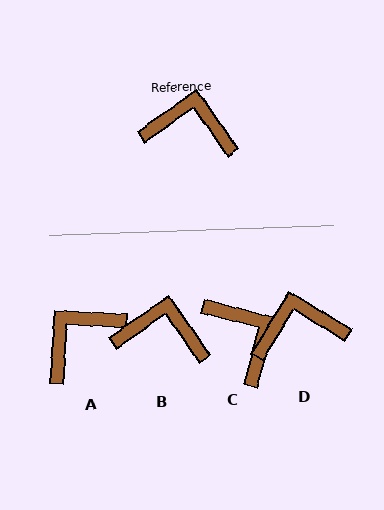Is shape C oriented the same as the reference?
No, it is off by about 49 degrees.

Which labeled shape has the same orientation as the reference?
B.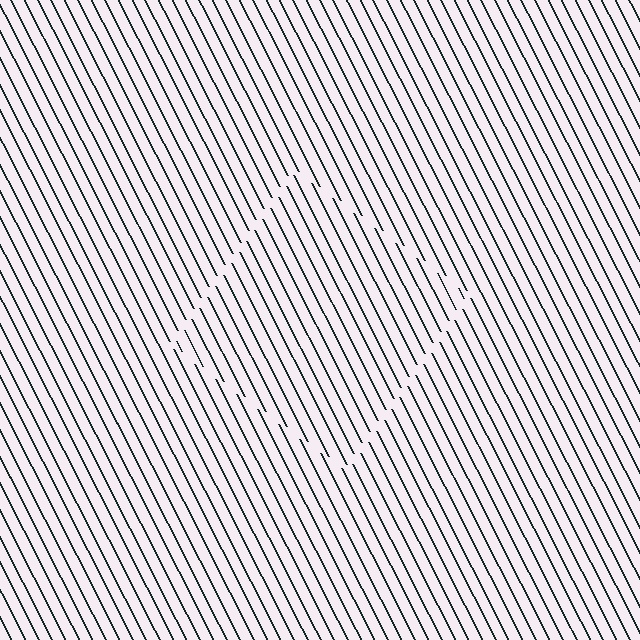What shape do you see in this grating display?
An illusory square. The interior of the shape contains the same grating, shifted by half a period — the contour is defined by the phase discontinuity where line-ends from the inner and outer gratings abut.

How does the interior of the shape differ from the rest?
The interior of the shape contains the same grating, shifted by half a period — the contour is defined by the phase discontinuity where line-ends from the inner and outer gratings abut.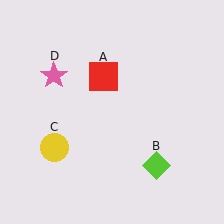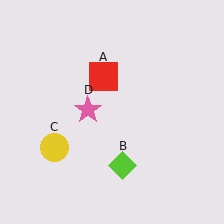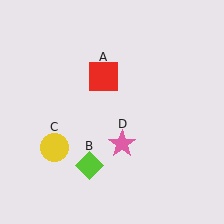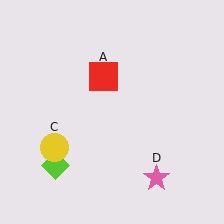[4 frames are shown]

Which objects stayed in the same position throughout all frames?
Red square (object A) and yellow circle (object C) remained stationary.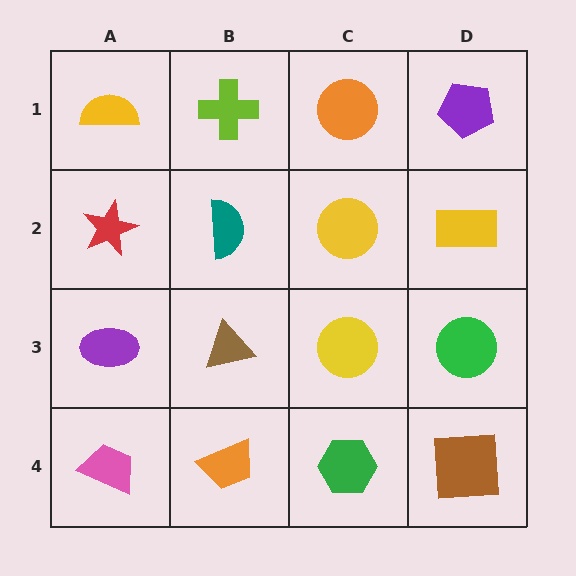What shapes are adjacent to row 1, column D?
A yellow rectangle (row 2, column D), an orange circle (row 1, column C).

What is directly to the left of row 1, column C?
A lime cross.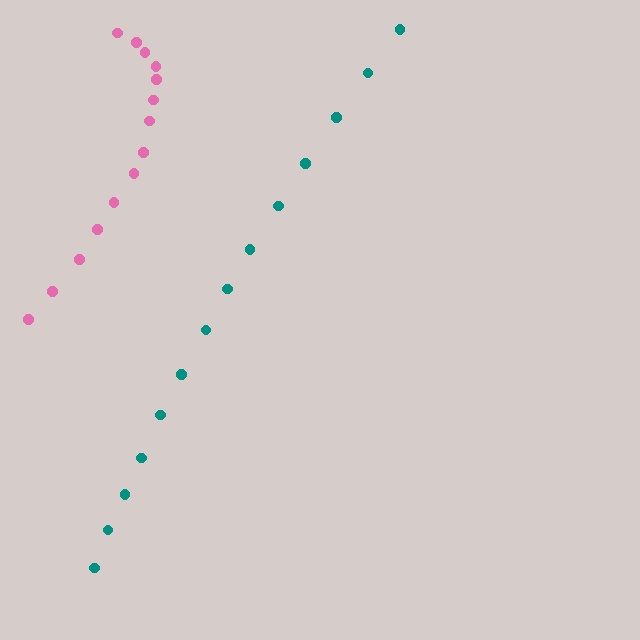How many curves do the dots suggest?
There are 2 distinct paths.